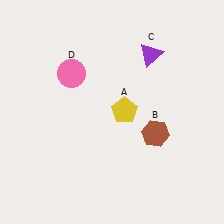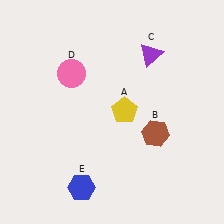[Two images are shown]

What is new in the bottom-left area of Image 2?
A blue hexagon (E) was added in the bottom-left area of Image 2.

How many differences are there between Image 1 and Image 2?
There is 1 difference between the two images.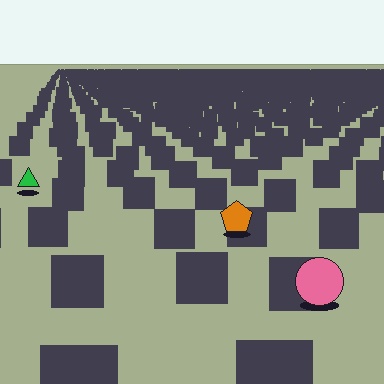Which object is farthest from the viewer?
The green triangle is farthest from the viewer. It appears smaller and the ground texture around it is denser.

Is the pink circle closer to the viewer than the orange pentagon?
Yes. The pink circle is closer — you can tell from the texture gradient: the ground texture is coarser near it.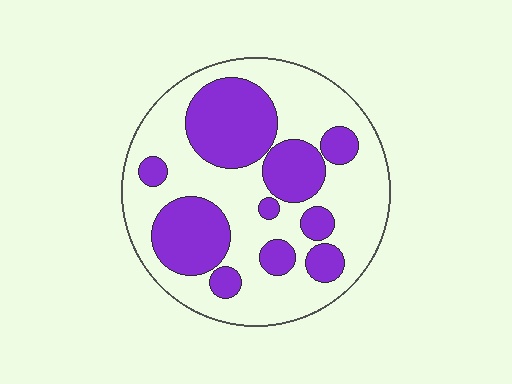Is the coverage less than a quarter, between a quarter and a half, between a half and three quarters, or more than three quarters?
Between a quarter and a half.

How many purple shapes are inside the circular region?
10.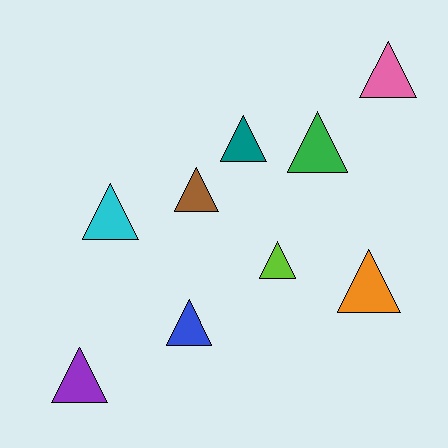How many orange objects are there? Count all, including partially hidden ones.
There is 1 orange object.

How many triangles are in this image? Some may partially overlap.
There are 9 triangles.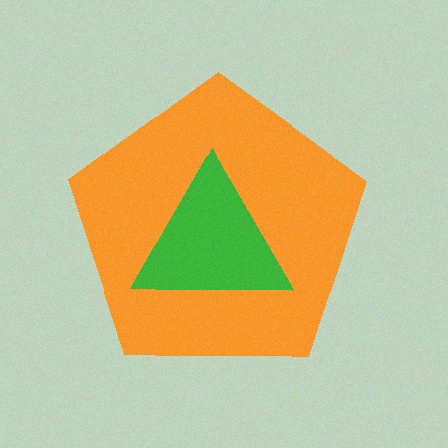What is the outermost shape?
The orange pentagon.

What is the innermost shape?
The green triangle.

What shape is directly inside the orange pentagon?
The green triangle.